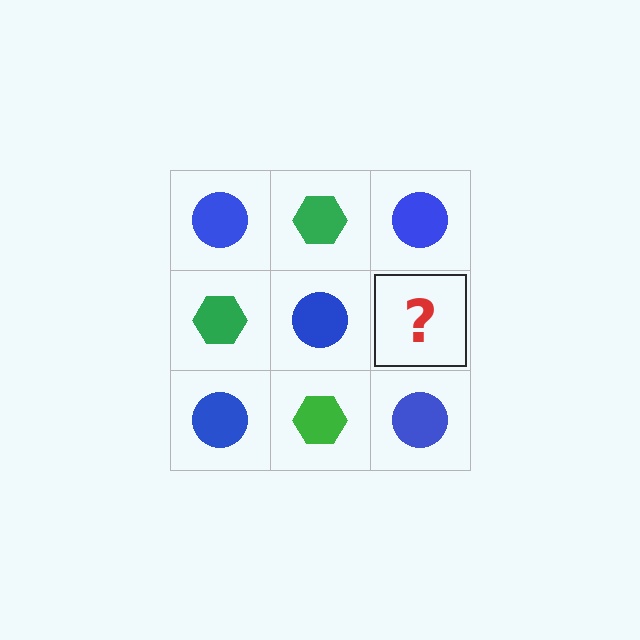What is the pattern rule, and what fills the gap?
The rule is that it alternates blue circle and green hexagon in a checkerboard pattern. The gap should be filled with a green hexagon.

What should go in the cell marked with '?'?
The missing cell should contain a green hexagon.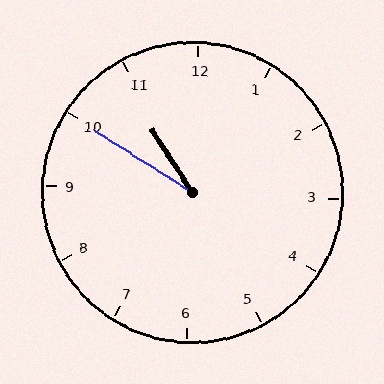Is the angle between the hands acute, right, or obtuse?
It is acute.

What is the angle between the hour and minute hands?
Approximately 25 degrees.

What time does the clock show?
10:50.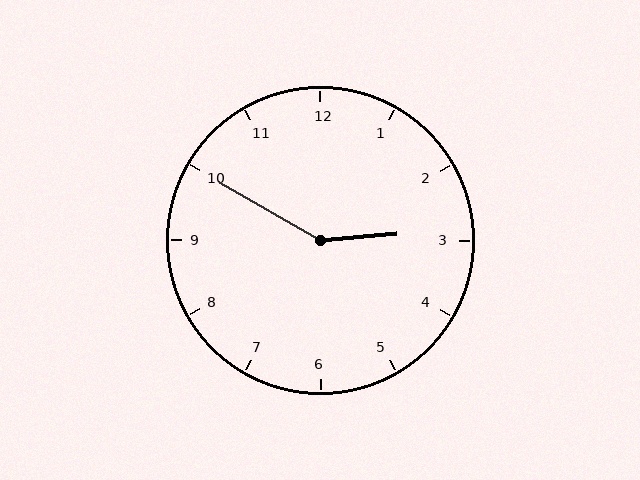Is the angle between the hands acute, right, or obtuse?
It is obtuse.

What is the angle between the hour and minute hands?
Approximately 145 degrees.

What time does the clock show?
2:50.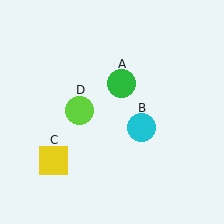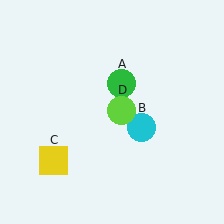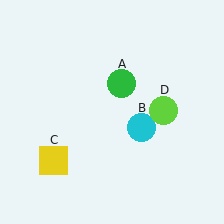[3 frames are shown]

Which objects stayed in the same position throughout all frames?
Green circle (object A) and cyan circle (object B) and yellow square (object C) remained stationary.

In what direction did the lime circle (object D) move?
The lime circle (object D) moved right.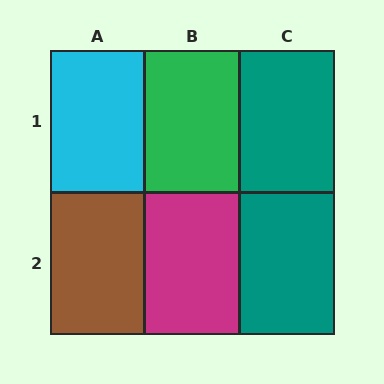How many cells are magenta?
1 cell is magenta.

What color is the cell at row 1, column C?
Teal.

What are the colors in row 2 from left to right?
Brown, magenta, teal.